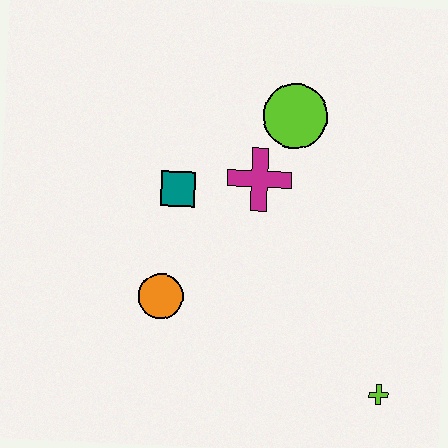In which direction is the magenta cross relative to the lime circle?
The magenta cross is below the lime circle.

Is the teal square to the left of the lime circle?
Yes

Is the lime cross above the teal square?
No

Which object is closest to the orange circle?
The teal square is closest to the orange circle.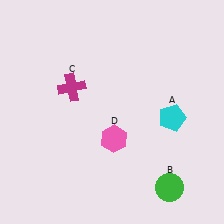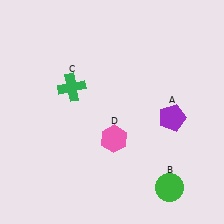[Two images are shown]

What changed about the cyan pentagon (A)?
In Image 1, A is cyan. In Image 2, it changed to purple.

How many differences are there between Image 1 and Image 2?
There are 2 differences between the two images.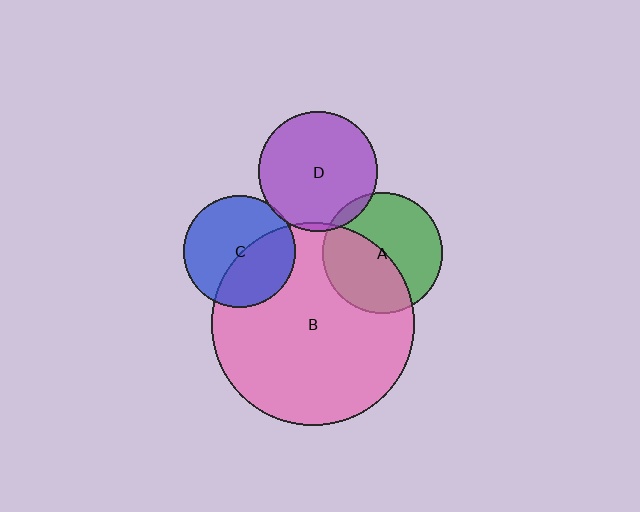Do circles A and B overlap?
Yes.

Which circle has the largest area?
Circle B (pink).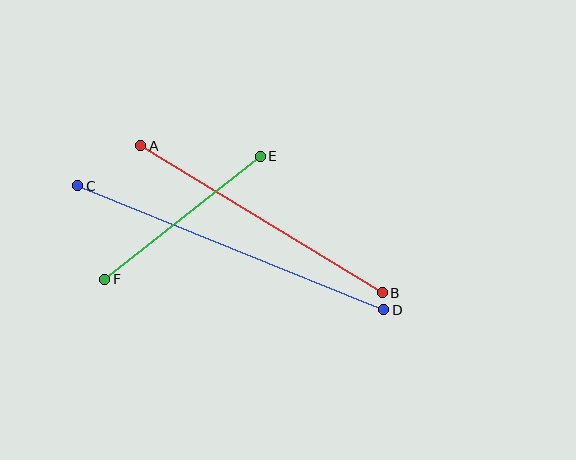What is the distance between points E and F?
The distance is approximately 198 pixels.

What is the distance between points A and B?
The distance is approximately 283 pixels.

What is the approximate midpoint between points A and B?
The midpoint is at approximately (261, 219) pixels.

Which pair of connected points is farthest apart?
Points C and D are farthest apart.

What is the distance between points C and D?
The distance is approximately 330 pixels.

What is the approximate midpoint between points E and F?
The midpoint is at approximately (183, 218) pixels.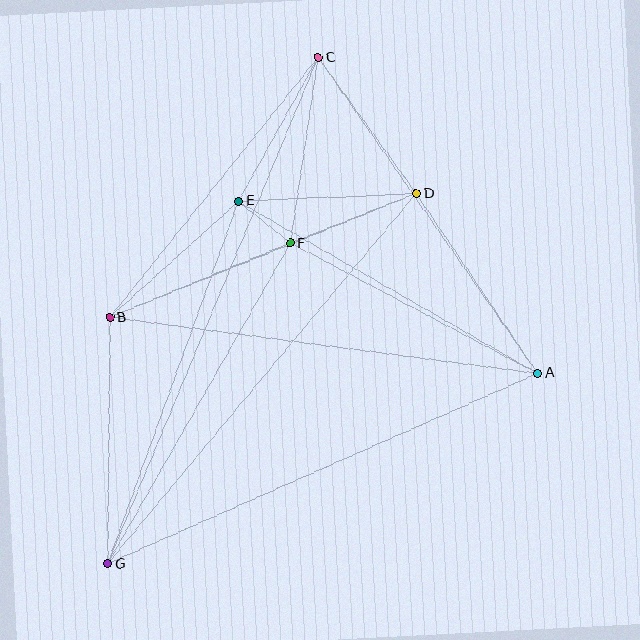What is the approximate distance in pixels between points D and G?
The distance between D and G is approximately 482 pixels.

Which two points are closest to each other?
Points E and F are closest to each other.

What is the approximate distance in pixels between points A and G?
The distance between A and G is approximately 470 pixels.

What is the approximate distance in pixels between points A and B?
The distance between A and B is approximately 432 pixels.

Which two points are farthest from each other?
Points C and G are farthest from each other.